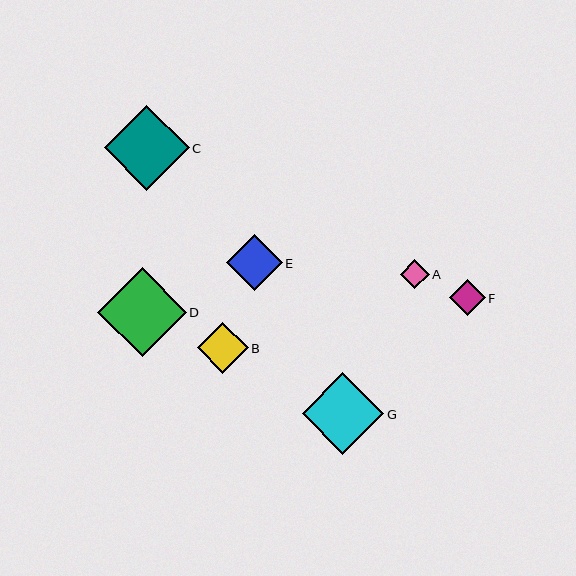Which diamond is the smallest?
Diamond A is the smallest with a size of approximately 29 pixels.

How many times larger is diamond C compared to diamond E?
Diamond C is approximately 1.5 times the size of diamond E.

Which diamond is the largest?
Diamond D is the largest with a size of approximately 89 pixels.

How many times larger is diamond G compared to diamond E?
Diamond G is approximately 1.5 times the size of diamond E.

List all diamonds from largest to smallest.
From largest to smallest: D, C, G, E, B, F, A.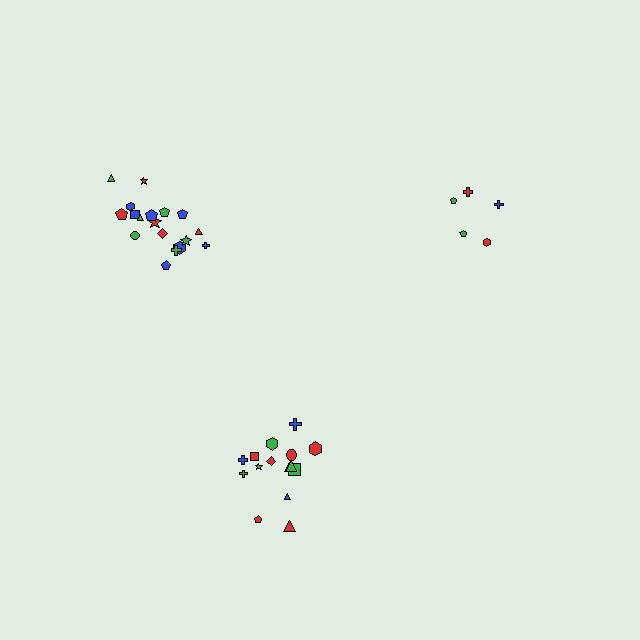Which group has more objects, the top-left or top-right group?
The top-left group.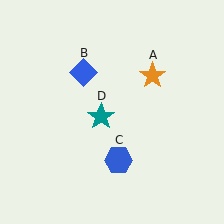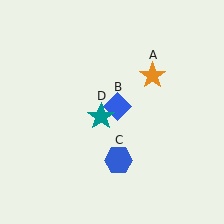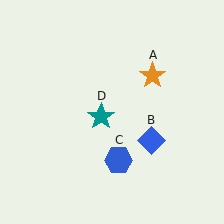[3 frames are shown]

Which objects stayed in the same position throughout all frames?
Orange star (object A) and blue hexagon (object C) and teal star (object D) remained stationary.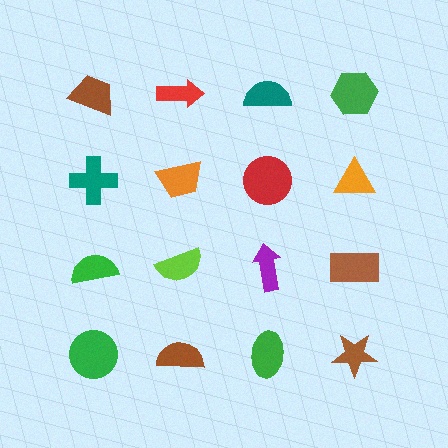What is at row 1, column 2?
A red arrow.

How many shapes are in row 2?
4 shapes.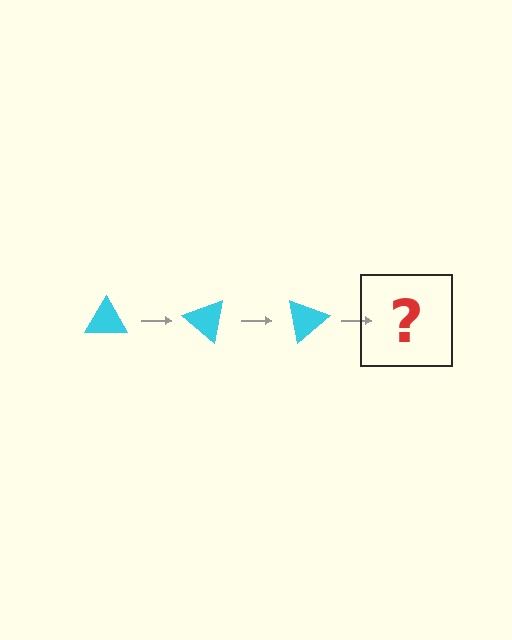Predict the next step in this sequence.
The next step is a cyan triangle rotated 120 degrees.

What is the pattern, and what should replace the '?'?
The pattern is that the triangle rotates 40 degrees each step. The '?' should be a cyan triangle rotated 120 degrees.